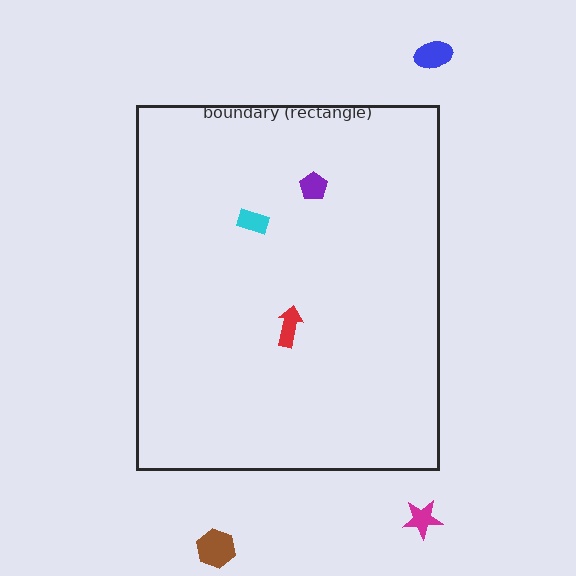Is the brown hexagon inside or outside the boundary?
Outside.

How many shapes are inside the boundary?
3 inside, 3 outside.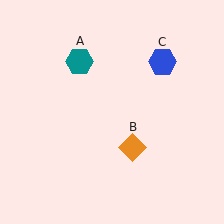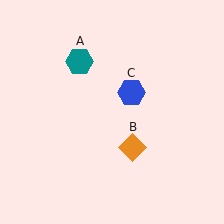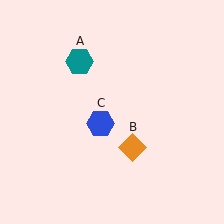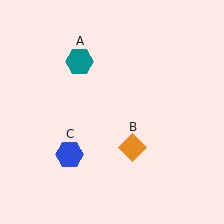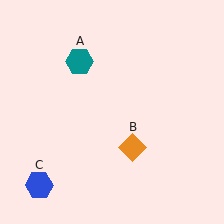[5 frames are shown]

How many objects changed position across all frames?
1 object changed position: blue hexagon (object C).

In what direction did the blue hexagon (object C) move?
The blue hexagon (object C) moved down and to the left.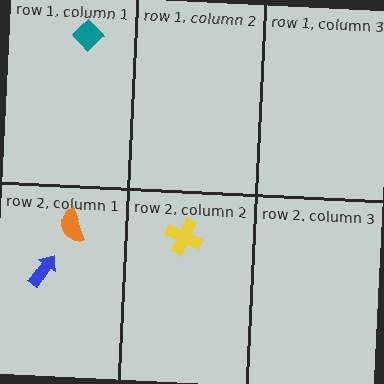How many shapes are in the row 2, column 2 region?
1.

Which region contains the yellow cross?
The row 2, column 2 region.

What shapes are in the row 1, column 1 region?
The teal diamond.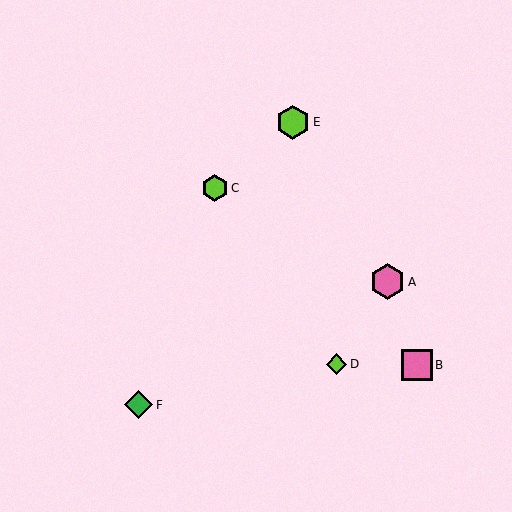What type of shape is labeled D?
Shape D is a lime diamond.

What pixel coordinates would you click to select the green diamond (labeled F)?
Click at (139, 405) to select the green diamond F.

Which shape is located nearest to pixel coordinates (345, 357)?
The lime diamond (labeled D) at (337, 364) is nearest to that location.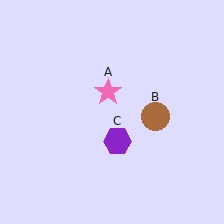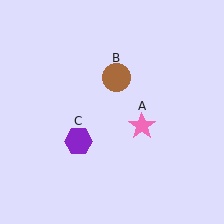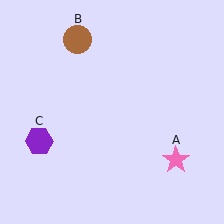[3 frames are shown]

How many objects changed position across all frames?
3 objects changed position: pink star (object A), brown circle (object B), purple hexagon (object C).